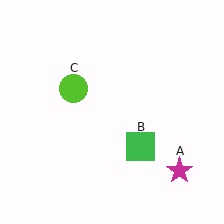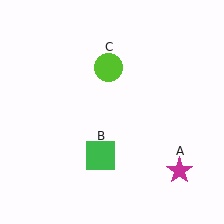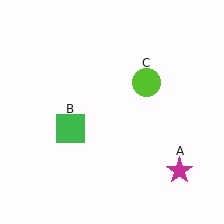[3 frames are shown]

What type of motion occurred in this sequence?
The green square (object B), lime circle (object C) rotated clockwise around the center of the scene.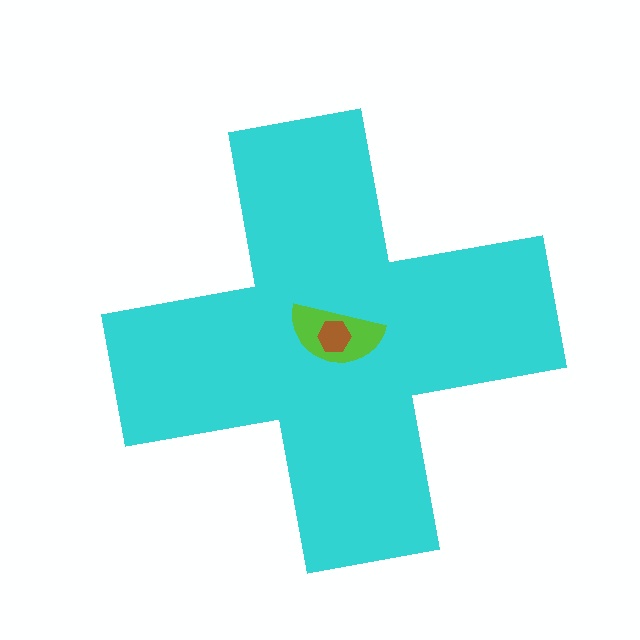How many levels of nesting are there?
3.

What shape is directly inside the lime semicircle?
The brown hexagon.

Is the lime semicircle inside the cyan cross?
Yes.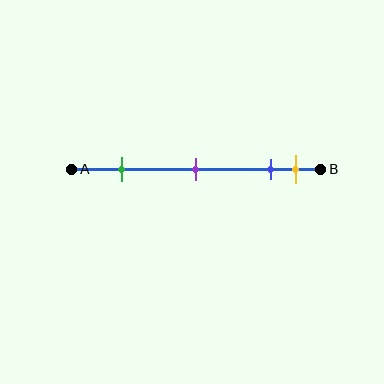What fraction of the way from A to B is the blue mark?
The blue mark is approximately 80% (0.8) of the way from A to B.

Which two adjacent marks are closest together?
The blue and yellow marks are the closest adjacent pair.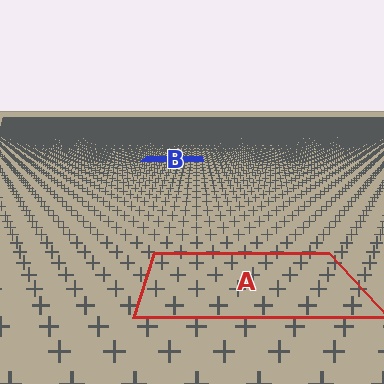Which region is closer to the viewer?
Region A is closer. The texture elements there are larger and more spread out.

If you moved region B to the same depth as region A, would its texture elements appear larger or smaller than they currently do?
They would appear larger. At a closer depth, the same texture elements are projected at a bigger on-screen size.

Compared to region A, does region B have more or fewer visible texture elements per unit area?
Region B has more texture elements per unit area — they are packed more densely because it is farther away.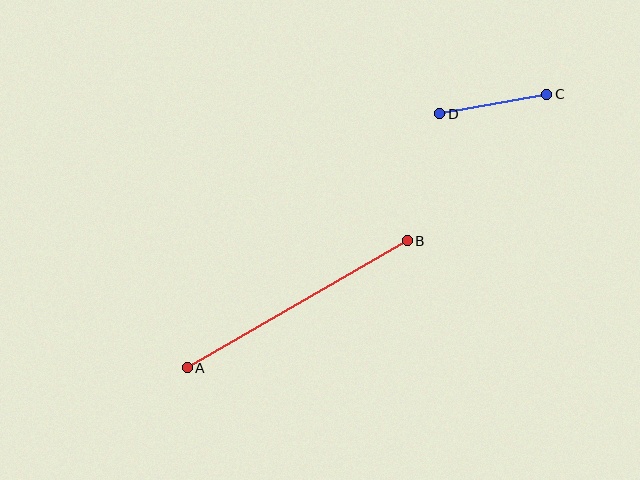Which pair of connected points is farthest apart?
Points A and B are farthest apart.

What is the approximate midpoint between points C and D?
The midpoint is at approximately (493, 104) pixels.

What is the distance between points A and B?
The distance is approximately 254 pixels.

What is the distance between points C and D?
The distance is approximately 109 pixels.